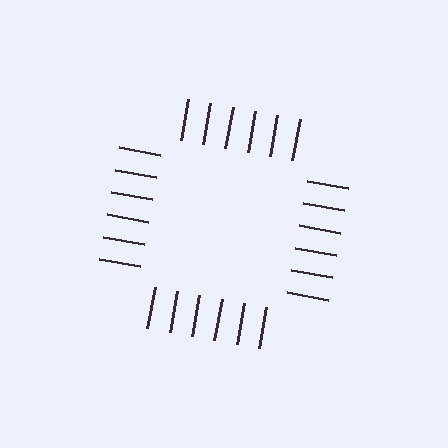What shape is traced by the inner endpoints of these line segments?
An illusory square — the line segments terminate on its edges but no continuous stroke is drawn.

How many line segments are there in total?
24 — 6 along each of the 4 edges.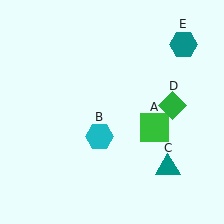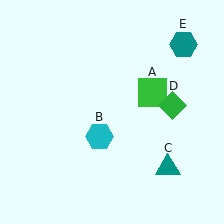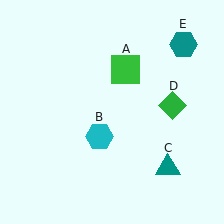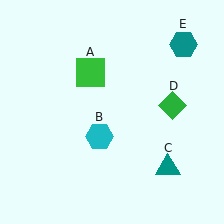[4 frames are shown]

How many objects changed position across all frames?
1 object changed position: green square (object A).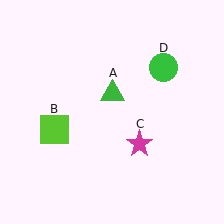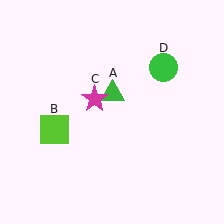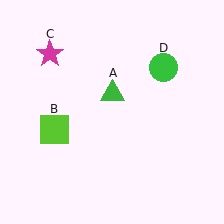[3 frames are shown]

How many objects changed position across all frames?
1 object changed position: magenta star (object C).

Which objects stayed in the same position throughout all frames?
Green triangle (object A) and lime square (object B) and green circle (object D) remained stationary.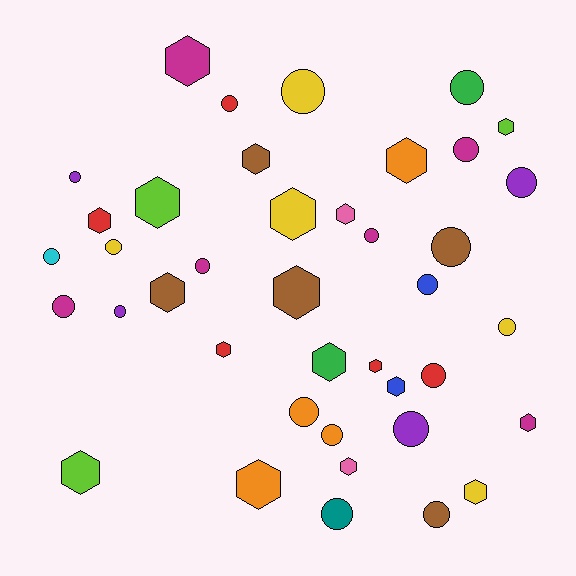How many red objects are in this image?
There are 5 red objects.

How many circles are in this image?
There are 21 circles.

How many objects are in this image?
There are 40 objects.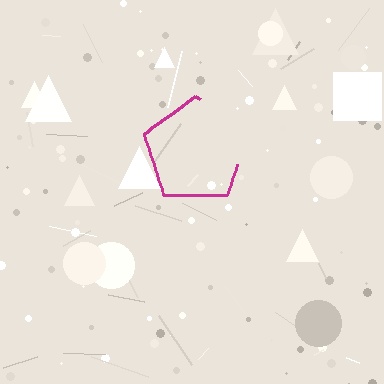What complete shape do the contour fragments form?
The contour fragments form a pentagon.